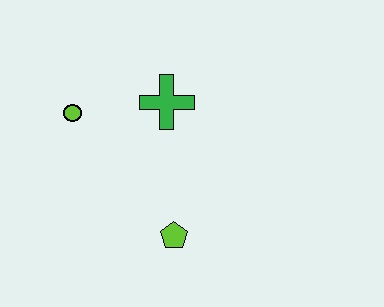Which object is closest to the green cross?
The lime circle is closest to the green cross.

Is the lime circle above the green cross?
No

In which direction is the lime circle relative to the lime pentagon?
The lime circle is above the lime pentagon.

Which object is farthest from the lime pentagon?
The lime circle is farthest from the lime pentagon.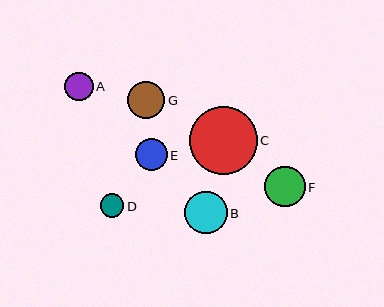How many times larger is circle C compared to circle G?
Circle C is approximately 1.8 times the size of circle G.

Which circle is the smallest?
Circle D is the smallest with a size of approximately 24 pixels.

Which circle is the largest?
Circle C is the largest with a size of approximately 67 pixels.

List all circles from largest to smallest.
From largest to smallest: C, B, F, G, E, A, D.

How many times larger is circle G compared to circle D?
Circle G is approximately 1.6 times the size of circle D.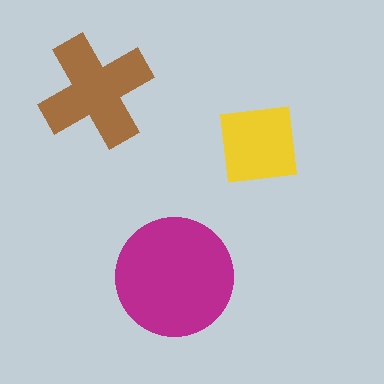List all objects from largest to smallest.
The magenta circle, the brown cross, the yellow square.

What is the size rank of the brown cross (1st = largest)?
2nd.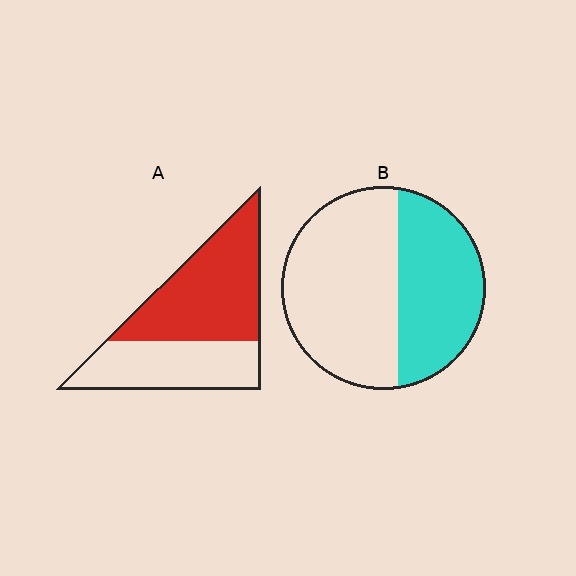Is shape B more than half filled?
No.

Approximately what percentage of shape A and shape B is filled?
A is approximately 60% and B is approximately 40%.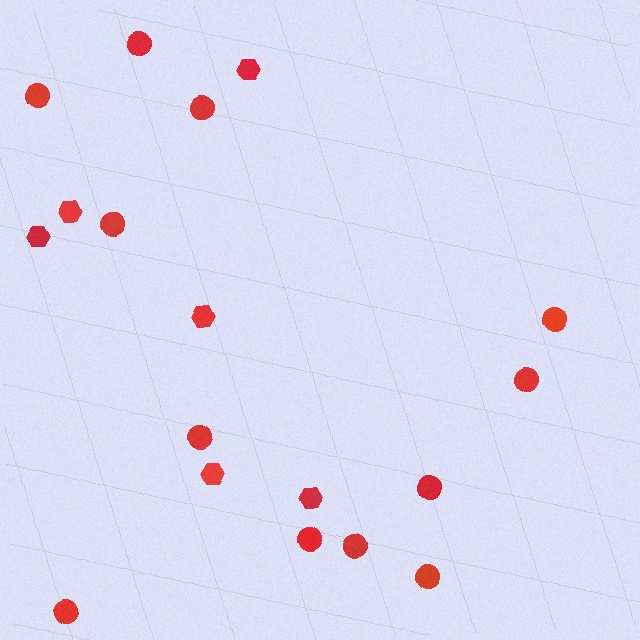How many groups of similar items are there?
There are 2 groups: one group of hexagons (6) and one group of circles (12).